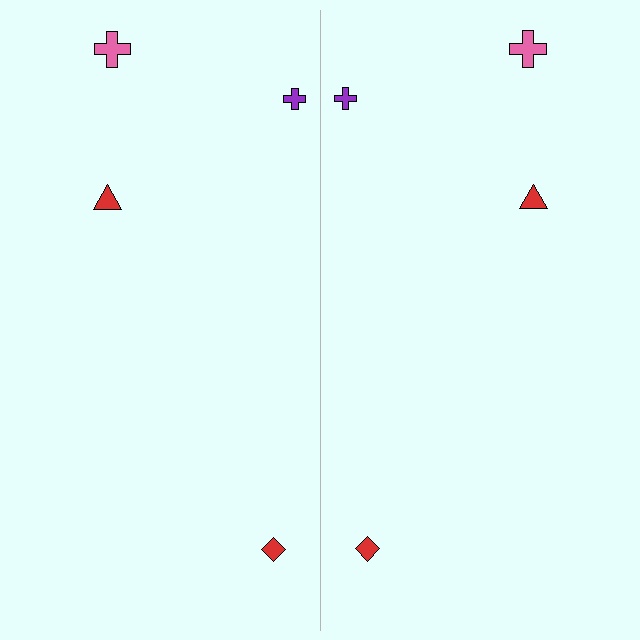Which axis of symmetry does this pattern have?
The pattern has a vertical axis of symmetry running through the center of the image.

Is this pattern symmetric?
Yes, this pattern has bilateral (reflection) symmetry.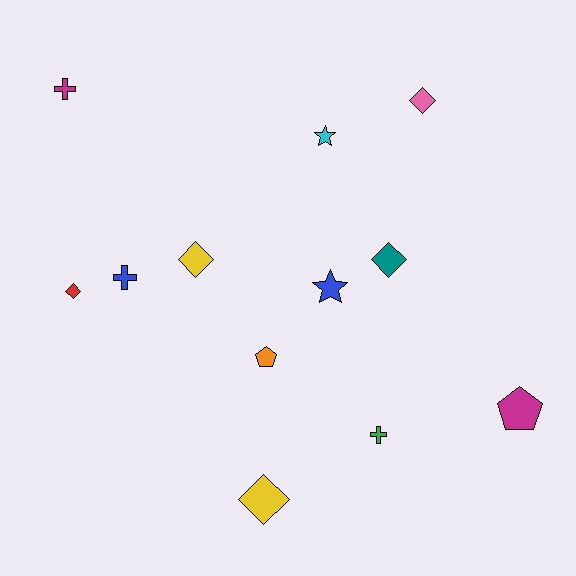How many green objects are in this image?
There is 1 green object.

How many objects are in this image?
There are 12 objects.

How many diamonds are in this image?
There are 5 diamonds.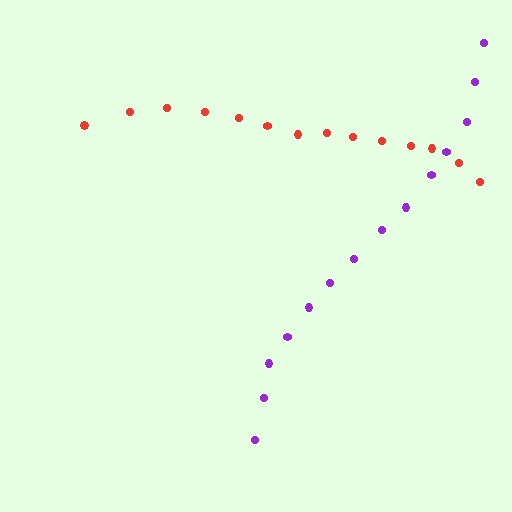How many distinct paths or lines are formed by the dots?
There are 2 distinct paths.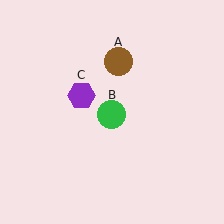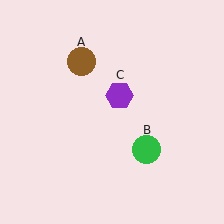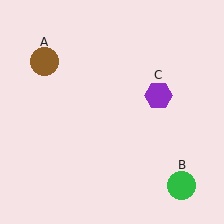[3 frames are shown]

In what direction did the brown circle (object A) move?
The brown circle (object A) moved left.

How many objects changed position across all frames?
3 objects changed position: brown circle (object A), green circle (object B), purple hexagon (object C).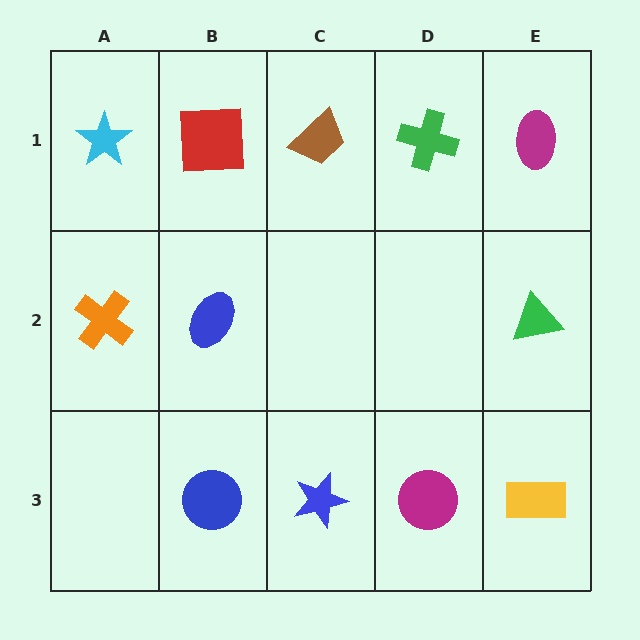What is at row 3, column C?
A blue star.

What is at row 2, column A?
An orange cross.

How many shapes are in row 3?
4 shapes.